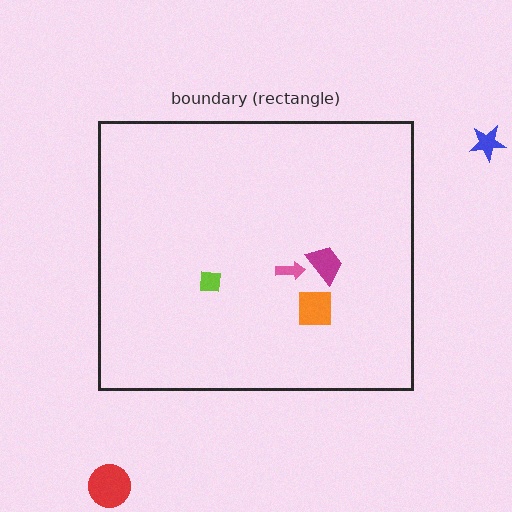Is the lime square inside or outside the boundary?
Inside.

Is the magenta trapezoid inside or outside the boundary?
Inside.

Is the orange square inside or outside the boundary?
Inside.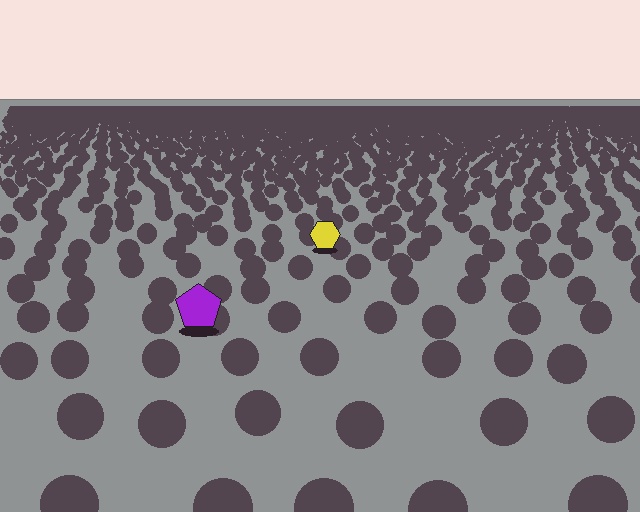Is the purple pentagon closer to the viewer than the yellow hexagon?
Yes. The purple pentagon is closer — you can tell from the texture gradient: the ground texture is coarser near it.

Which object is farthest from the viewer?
The yellow hexagon is farthest from the viewer. It appears smaller and the ground texture around it is denser.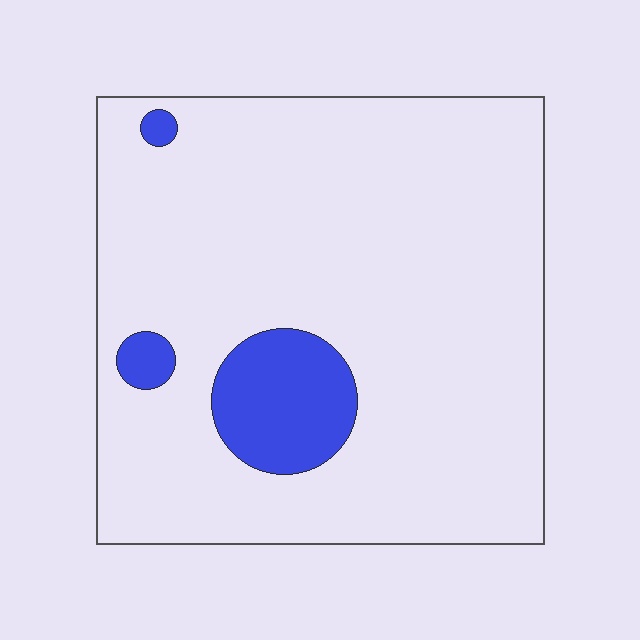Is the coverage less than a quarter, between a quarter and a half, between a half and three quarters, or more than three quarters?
Less than a quarter.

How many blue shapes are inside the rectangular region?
3.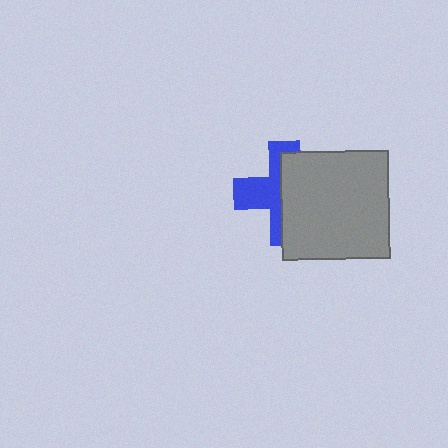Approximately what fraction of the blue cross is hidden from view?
Roughly 54% of the blue cross is hidden behind the gray square.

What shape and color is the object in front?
The object in front is a gray square.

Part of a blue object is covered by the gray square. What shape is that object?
It is a cross.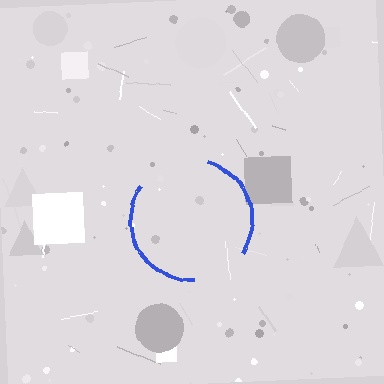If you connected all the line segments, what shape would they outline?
They would outline a circle.